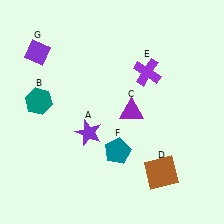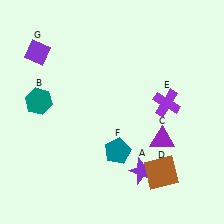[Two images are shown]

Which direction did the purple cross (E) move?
The purple cross (E) moved down.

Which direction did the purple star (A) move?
The purple star (A) moved right.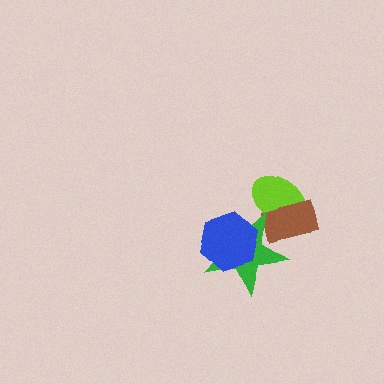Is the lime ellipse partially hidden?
Yes, it is partially covered by another shape.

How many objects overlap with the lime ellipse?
2 objects overlap with the lime ellipse.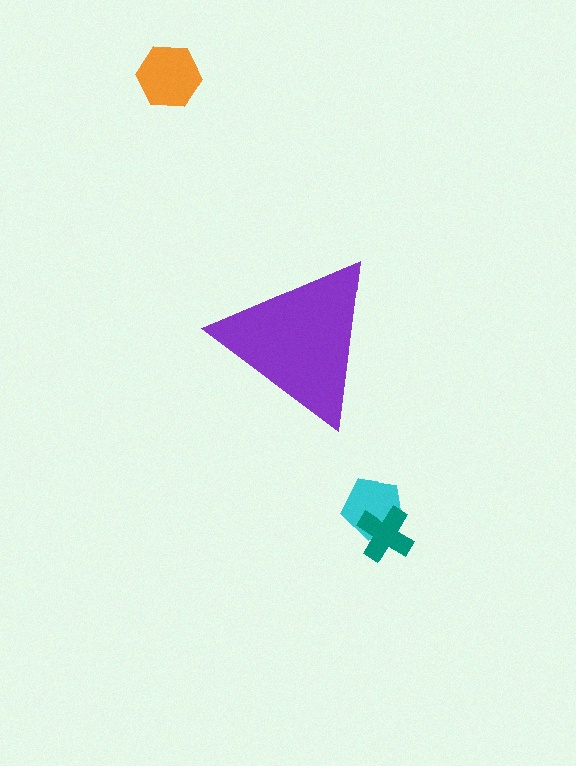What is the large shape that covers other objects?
A purple triangle.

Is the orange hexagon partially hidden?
No, the orange hexagon is fully visible.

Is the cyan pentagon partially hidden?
No, the cyan pentagon is fully visible.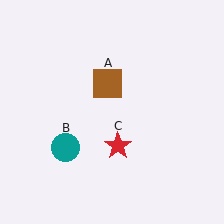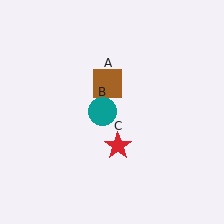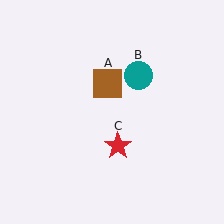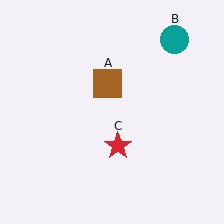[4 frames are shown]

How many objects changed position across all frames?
1 object changed position: teal circle (object B).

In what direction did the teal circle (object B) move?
The teal circle (object B) moved up and to the right.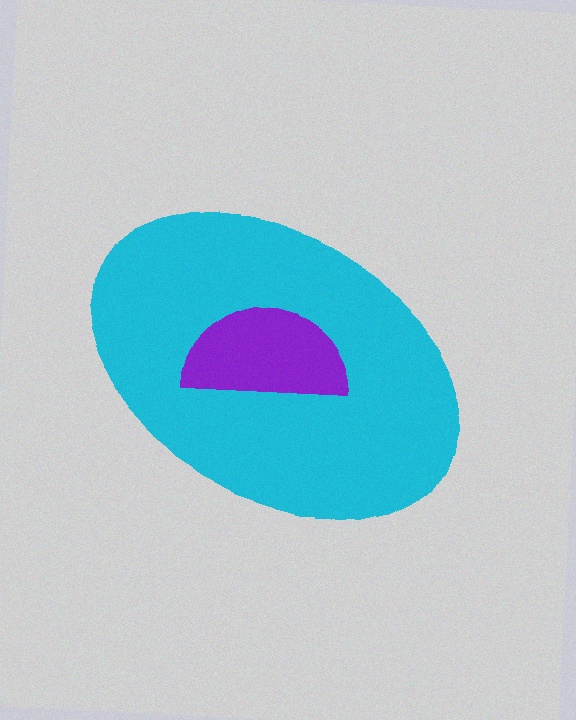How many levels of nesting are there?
2.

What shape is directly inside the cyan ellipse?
The purple semicircle.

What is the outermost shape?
The cyan ellipse.